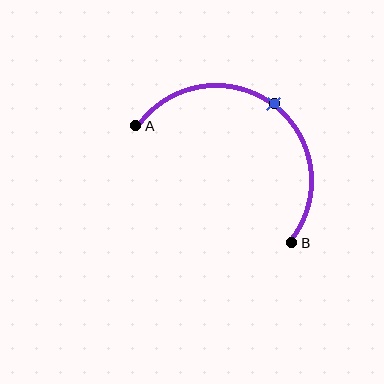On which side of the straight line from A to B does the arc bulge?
The arc bulges above and to the right of the straight line connecting A and B.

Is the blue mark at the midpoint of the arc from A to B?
Yes. The blue mark lies on the arc at equal arc-length from both A and B — it is the arc midpoint.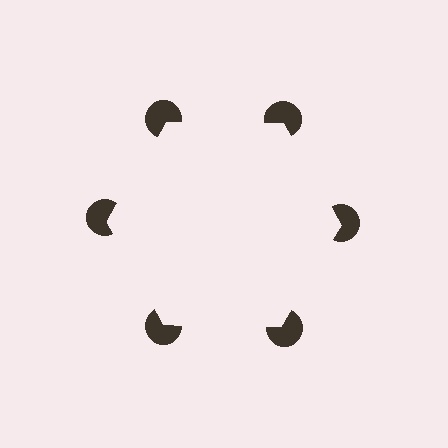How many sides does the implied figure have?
6 sides.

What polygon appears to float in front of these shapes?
An illusory hexagon — its edges are inferred from the aligned wedge cuts in the pac-man discs, not physically drawn.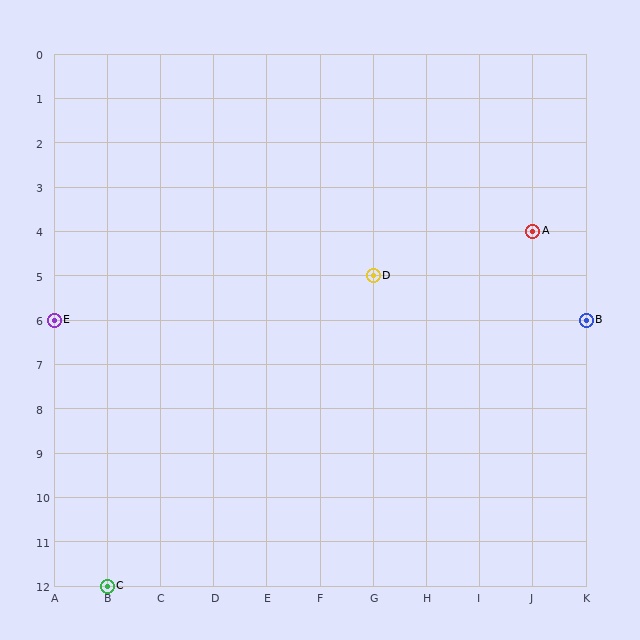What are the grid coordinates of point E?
Point E is at grid coordinates (A, 6).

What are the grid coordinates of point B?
Point B is at grid coordinates (K, 6).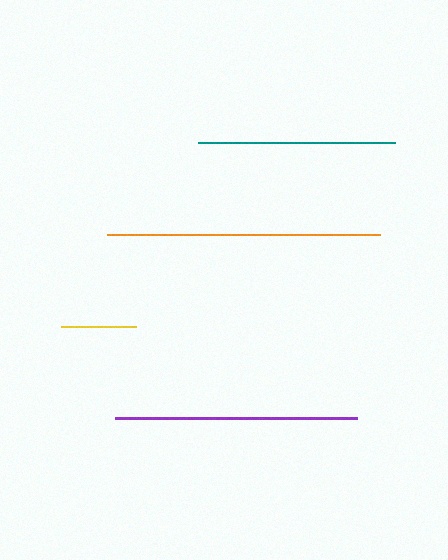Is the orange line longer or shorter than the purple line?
The orange line is longer than the purple line.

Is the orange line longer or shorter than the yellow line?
The orange line is longer than the yellow line.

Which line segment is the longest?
The orange line is the longest at approximately 273 pixels.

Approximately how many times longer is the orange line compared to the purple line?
The orange line is approximately 1.1 times the length of the purple line.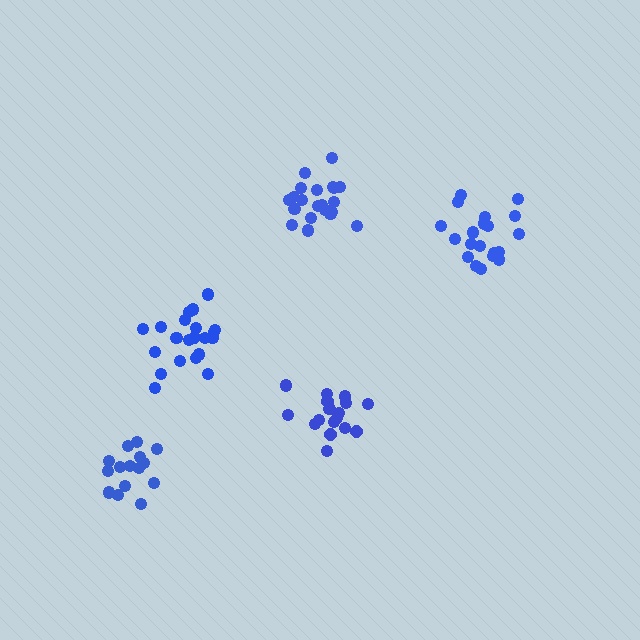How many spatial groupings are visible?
There are 5 spatial groupings.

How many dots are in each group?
Group 1: 15 dots, Group 2: 21 dots, Group 3: 20 dots, Group 4: 17 dots, Group 5: 21 dots (94 total).